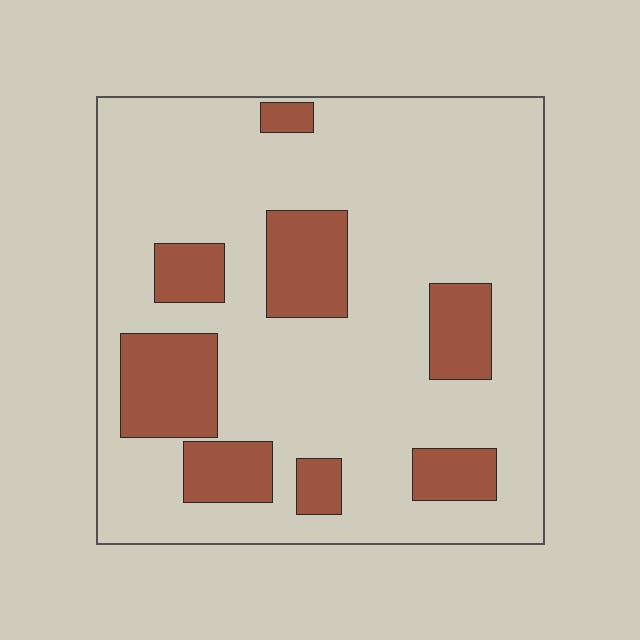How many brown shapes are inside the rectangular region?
8.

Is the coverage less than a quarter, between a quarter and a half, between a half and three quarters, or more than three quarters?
Less than a quarter.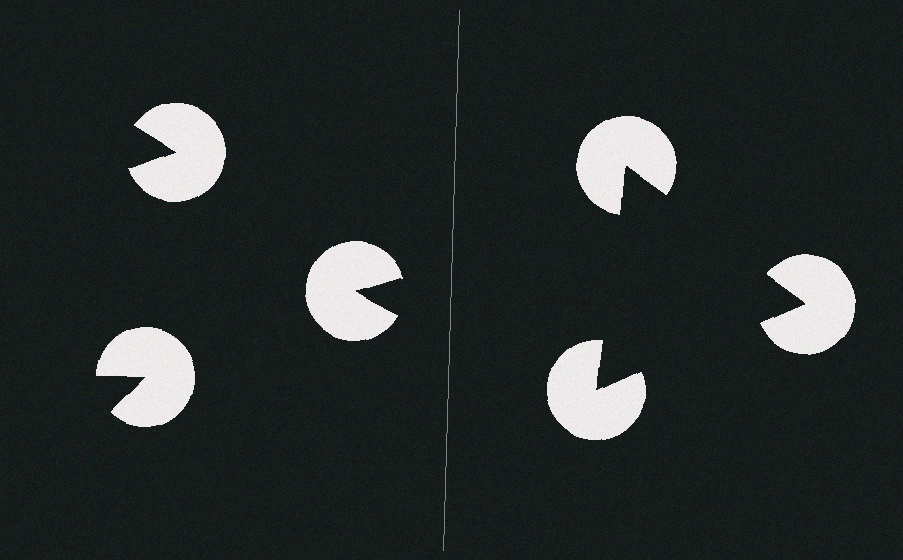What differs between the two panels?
The pac-man discs are positioned identically on both sides; only the wedge orientations differ. On the right they align to a triangle; on the left they are misaligned.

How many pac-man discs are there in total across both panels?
6 — 3 on each side.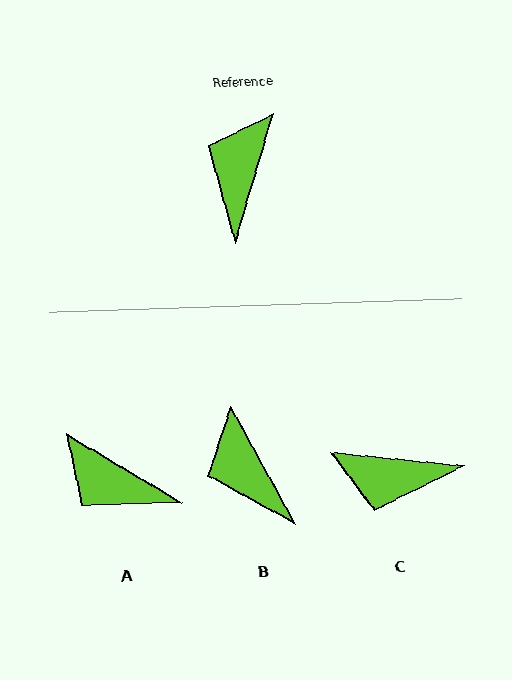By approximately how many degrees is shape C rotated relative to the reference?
Approximately 101 degrees counter-clockwise.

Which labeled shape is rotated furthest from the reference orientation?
C, about 101 degrees away.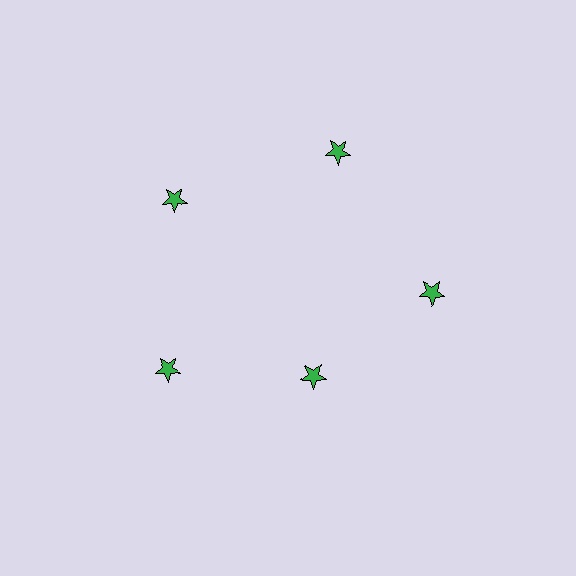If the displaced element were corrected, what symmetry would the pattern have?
It would have 5-fold rotational symmetry — the pattern would map onto itself every 72 degrees.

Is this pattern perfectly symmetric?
No. The 5 green stars are arranged in a ring, but one element near the 5 o'clock position is pulled inward toward the center, breaking the 5-fold rotational symmetry.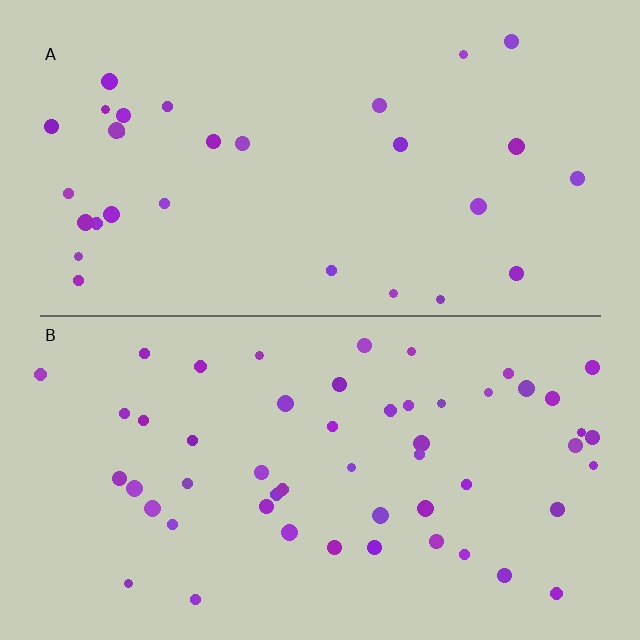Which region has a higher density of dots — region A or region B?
B (the bottom).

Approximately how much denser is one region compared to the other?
Approximately 1.8× — region B over region A.